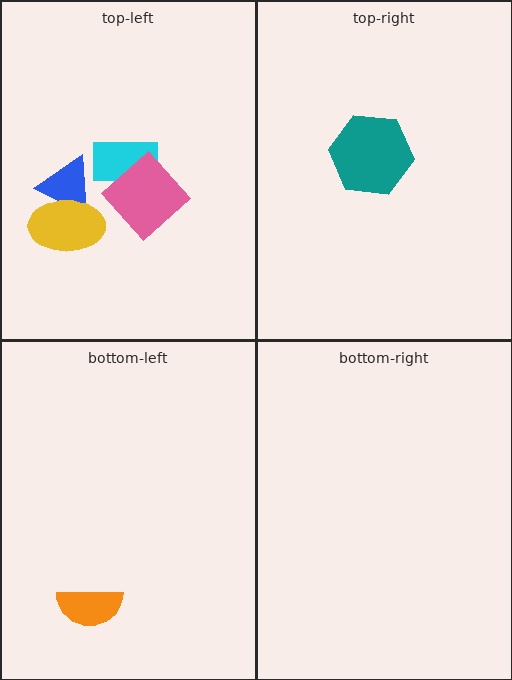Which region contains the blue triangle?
The top-left region.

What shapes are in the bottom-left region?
The orange semicircle.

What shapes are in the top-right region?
The teal hexagon.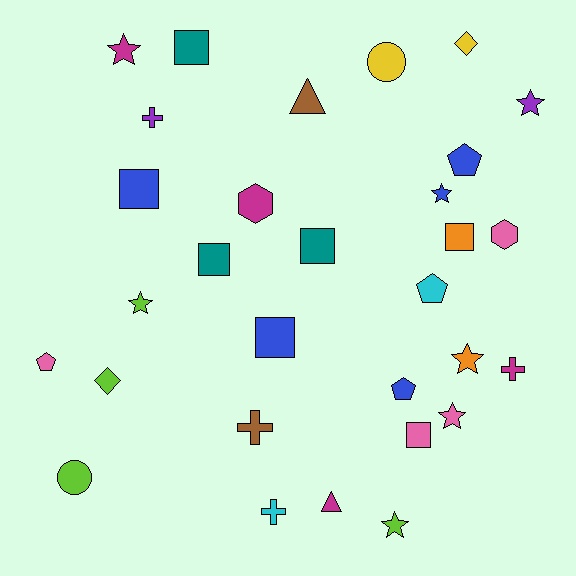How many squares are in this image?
There are 7 squares.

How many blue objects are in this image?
There are 5 blue objects.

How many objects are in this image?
There are 30 objects.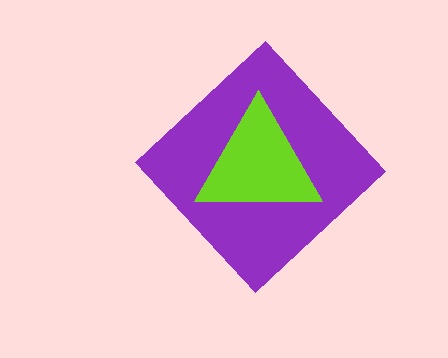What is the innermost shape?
The lime triangle.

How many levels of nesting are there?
2.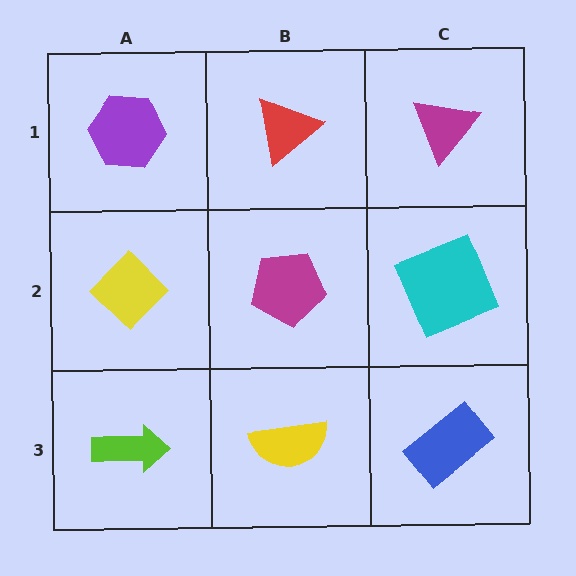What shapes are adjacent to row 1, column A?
A yellow diamond (row 2, column A), a red triangle (row 1, column B).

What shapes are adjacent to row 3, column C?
A cyan square (row 2, column C), a yellow semicircle (row 3, column B).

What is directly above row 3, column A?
A yellow diamond.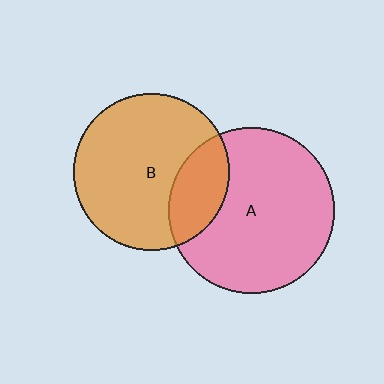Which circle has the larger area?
Circle A (pink).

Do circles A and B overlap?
Yes.